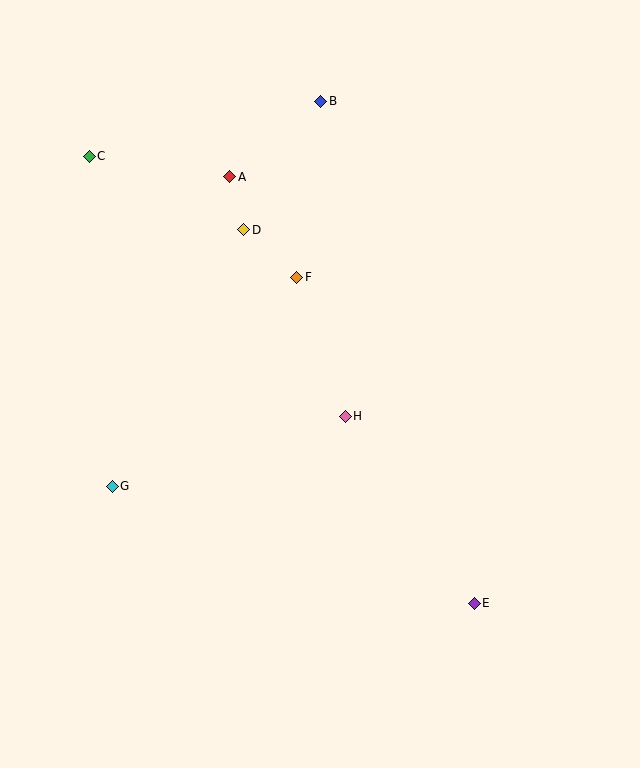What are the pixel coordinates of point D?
Point D is at (244, 230).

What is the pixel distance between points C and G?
The distance between C and G is 331 pixels.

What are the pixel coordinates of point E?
Point E is at (474, 603).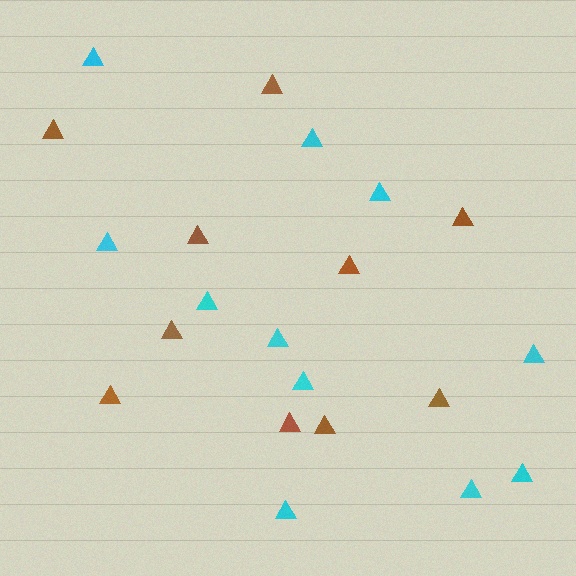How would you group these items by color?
There are 2 groups: one group of brown triangles (10) and one group of cyan triangles (11).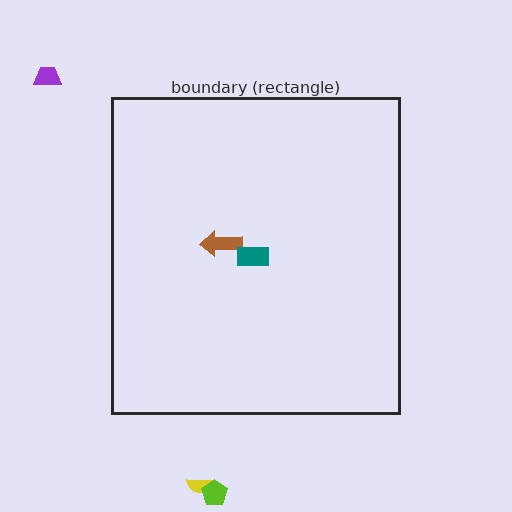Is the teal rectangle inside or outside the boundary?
Inside.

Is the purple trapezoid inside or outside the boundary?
Outside.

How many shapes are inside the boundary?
2 inside, 3 outside.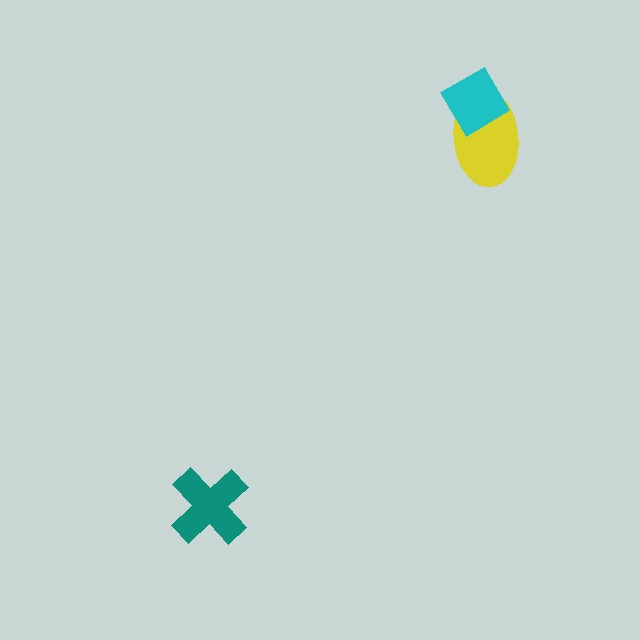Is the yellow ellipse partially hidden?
Yes, it is partially covered by another shape.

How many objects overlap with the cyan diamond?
1 object overlaps with the cyan diamond.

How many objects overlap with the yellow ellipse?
1 object overlaps with the yellow ellipse.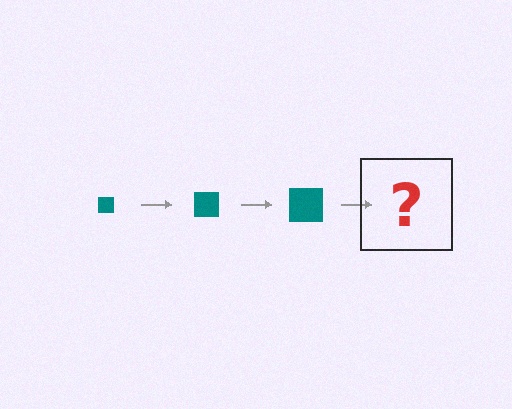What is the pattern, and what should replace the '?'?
The pattern is that the square gets progressively larger each step. The '?' should be a teal square, larger than the previous one.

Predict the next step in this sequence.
The next step is a teal square, larger than the previous one.